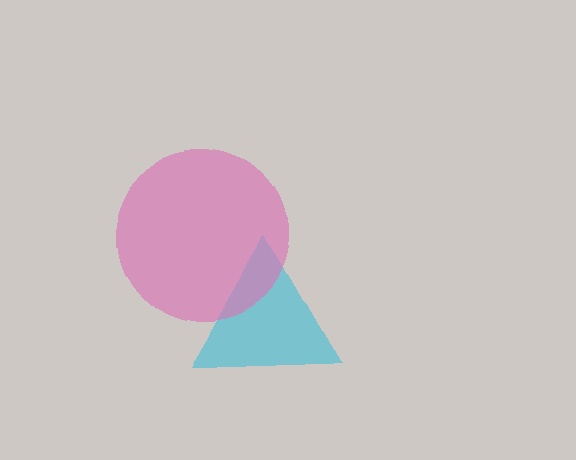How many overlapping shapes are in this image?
There are 2 overlapping shapes in the image.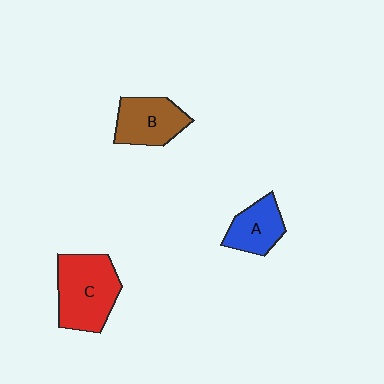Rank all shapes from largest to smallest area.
From largest to smallest: C (red), B (brown), A (blue).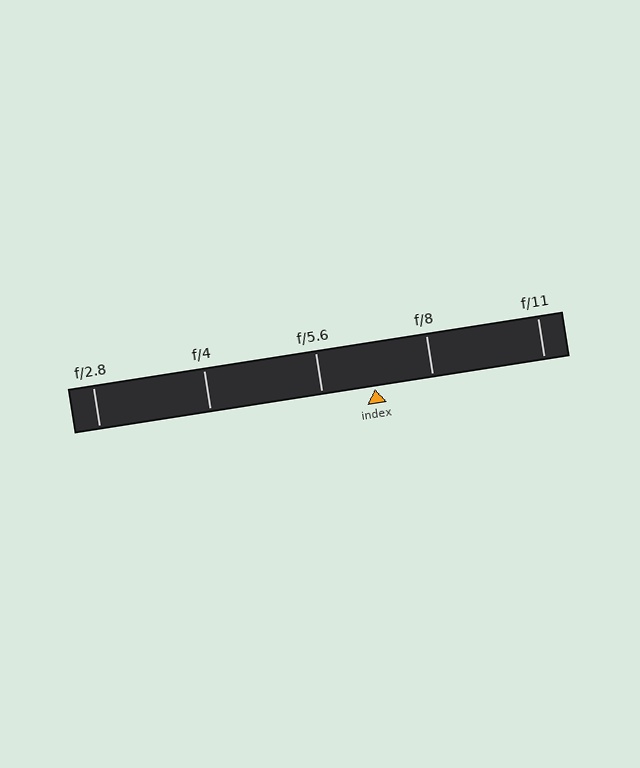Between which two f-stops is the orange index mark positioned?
The index mark is between f/5.6 and f/8.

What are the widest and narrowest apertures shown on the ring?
The widest aperture shown is f/2.8 and the narrowest is f/11.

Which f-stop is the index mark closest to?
The index mark is closest to f/5.6.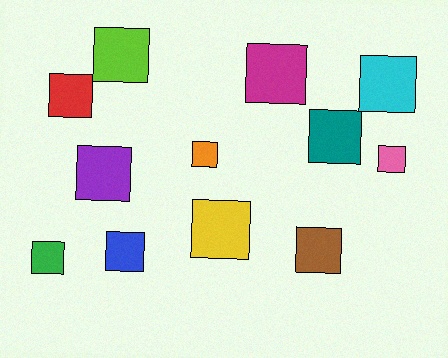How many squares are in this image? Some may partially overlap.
There are 12 squares.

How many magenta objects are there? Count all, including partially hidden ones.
There is 1 magenta object.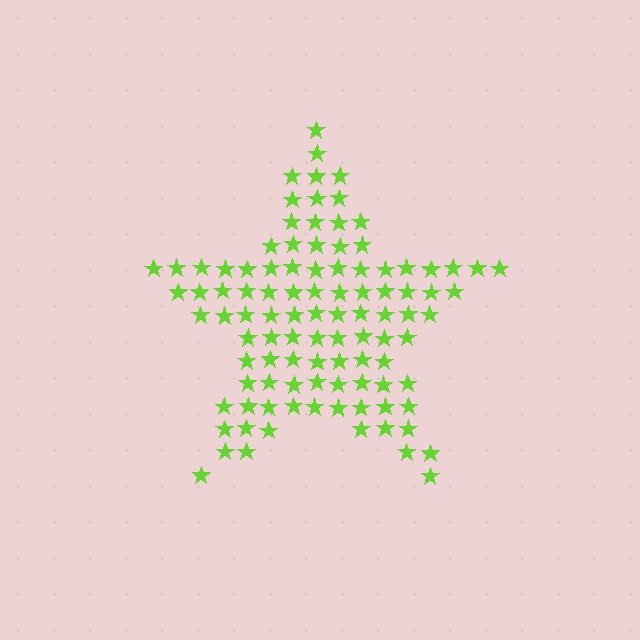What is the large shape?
The large shape is a star.